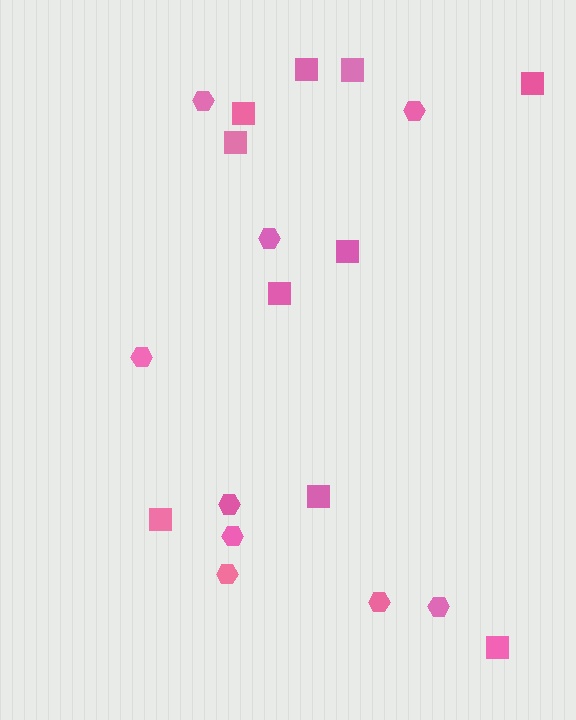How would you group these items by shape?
There are 2 groups: one group of hexagons (9) and one group of squares (10).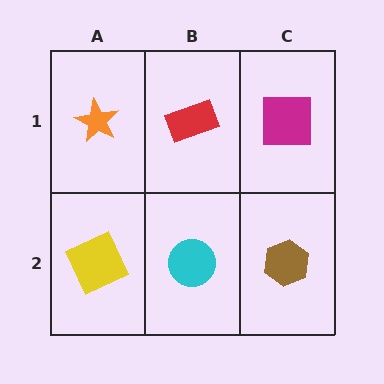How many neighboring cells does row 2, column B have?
3.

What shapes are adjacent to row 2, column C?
A magenta square (row 1, column C), a cyan circle (row 2, column B).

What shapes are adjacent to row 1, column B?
A cyan circle (row 2, column B), an orange star (row 1, column A), a magenta square (row 1, column C).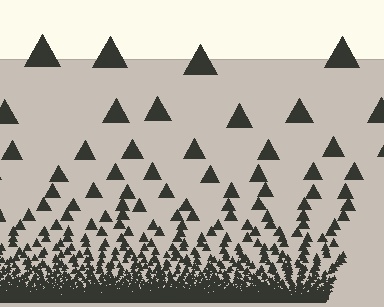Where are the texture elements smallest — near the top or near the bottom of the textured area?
Near the bottom.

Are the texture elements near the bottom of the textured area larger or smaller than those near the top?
Smaller. The gradient is inverted — elements near the bottom are smaller and denser.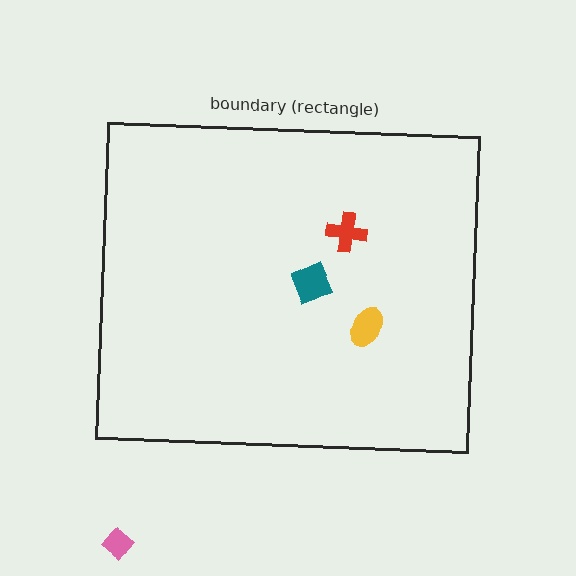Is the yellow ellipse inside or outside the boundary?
Inside.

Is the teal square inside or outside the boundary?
Inside.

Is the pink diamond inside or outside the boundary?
Outside.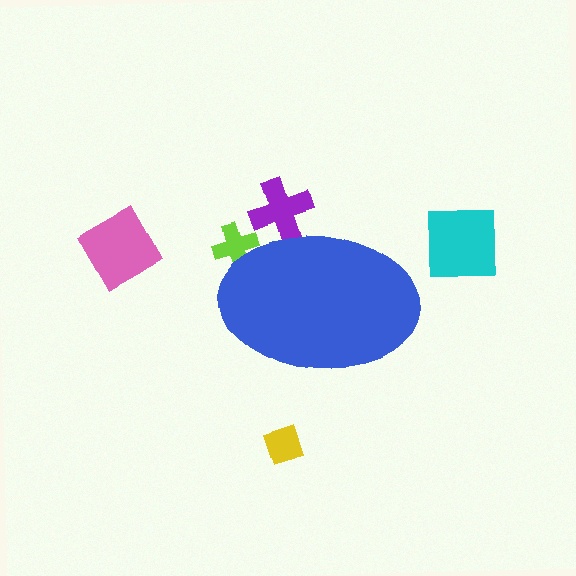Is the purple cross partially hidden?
Yes, the purple cross is partially hidden behind the blue ellipse.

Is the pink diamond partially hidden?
No, the pink diamond is fully visible.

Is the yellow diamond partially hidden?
No, the yellow diamond is fully visible.